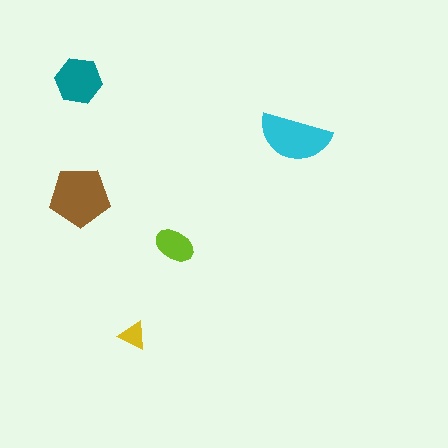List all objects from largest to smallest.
The brown pentagon, the cyan semicircle, the teal hexagon, the lime ellipse, the yellow triangle.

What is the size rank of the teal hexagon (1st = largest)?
3rd.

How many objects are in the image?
There are 5 objects in the image.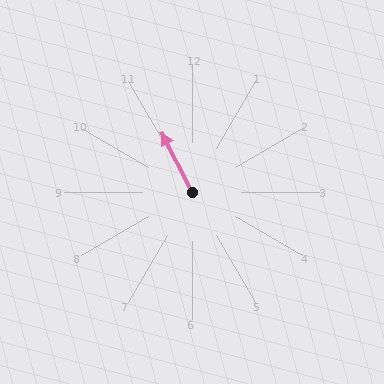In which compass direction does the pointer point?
Northwest.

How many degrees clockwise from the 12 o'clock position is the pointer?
Approximately 333 degrees.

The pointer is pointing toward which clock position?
Roughly 11 o'clock.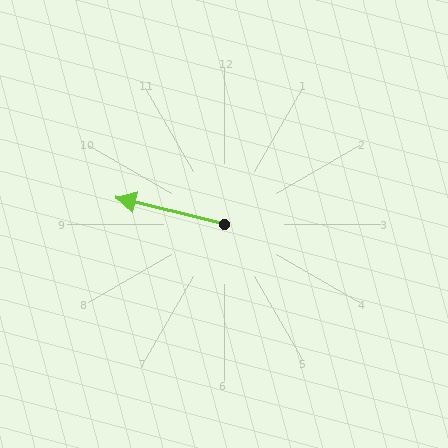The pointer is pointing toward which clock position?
Roughly 9 o'clock.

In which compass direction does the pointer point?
West.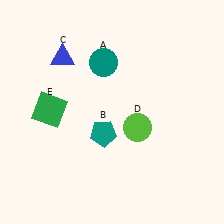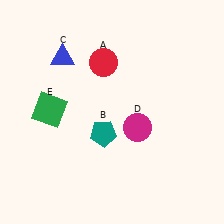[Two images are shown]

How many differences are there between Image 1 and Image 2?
There are 2 differences between the two images.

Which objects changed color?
A changed from teal to red. D changed from lime to magenta.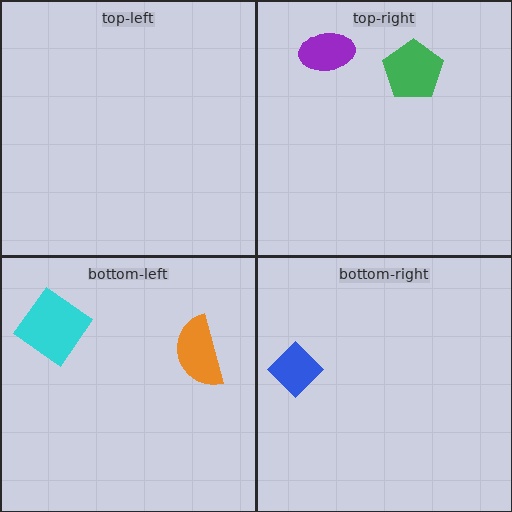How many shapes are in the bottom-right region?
1.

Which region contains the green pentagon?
The top-right region.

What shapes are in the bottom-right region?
The blue diamond.